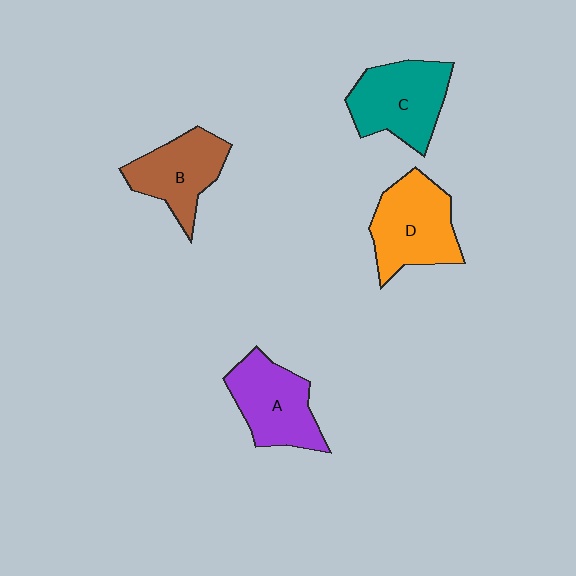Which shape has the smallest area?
Shape B (brown).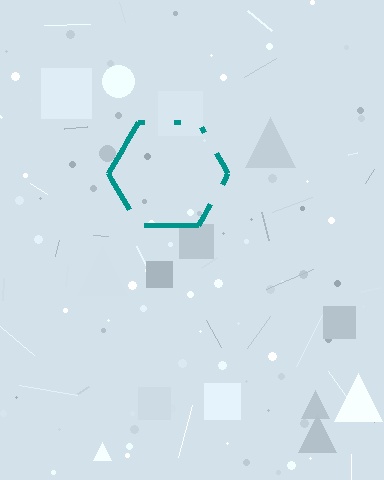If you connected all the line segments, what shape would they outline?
They would outline a hexagon.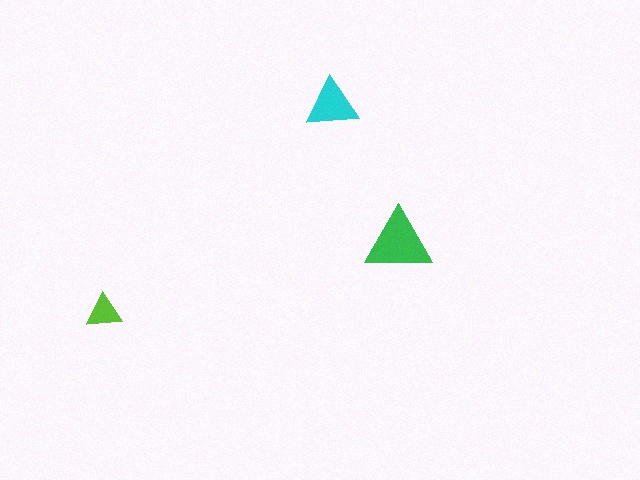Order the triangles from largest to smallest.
the green one, the cyan one, the lime one.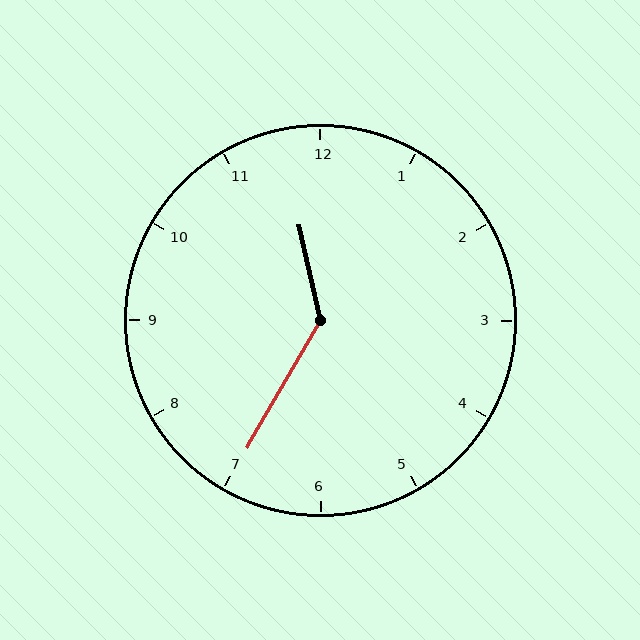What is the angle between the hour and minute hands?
Approximately 138 degrees.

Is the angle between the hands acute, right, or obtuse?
It is obtuse.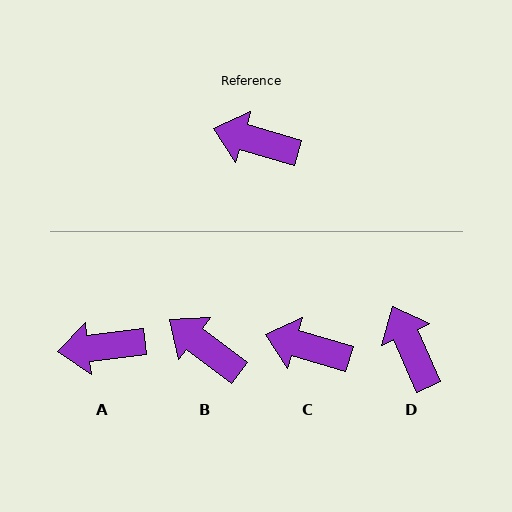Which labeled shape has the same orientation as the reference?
C.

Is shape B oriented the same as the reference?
No, it is off by about 21 degrees.